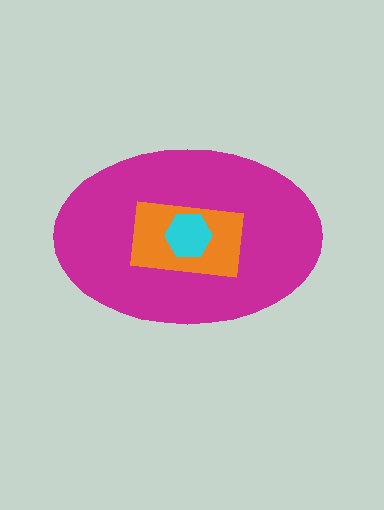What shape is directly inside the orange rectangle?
The cyan hexagon.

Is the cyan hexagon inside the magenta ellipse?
Yes.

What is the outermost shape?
The magenta ellipse.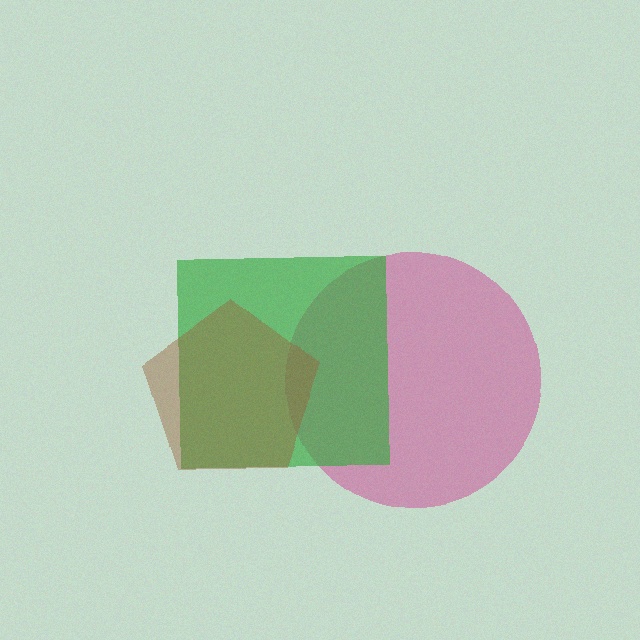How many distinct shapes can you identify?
There are 3 distinct shapes: a magenta circle, a green square, a brown pentagon.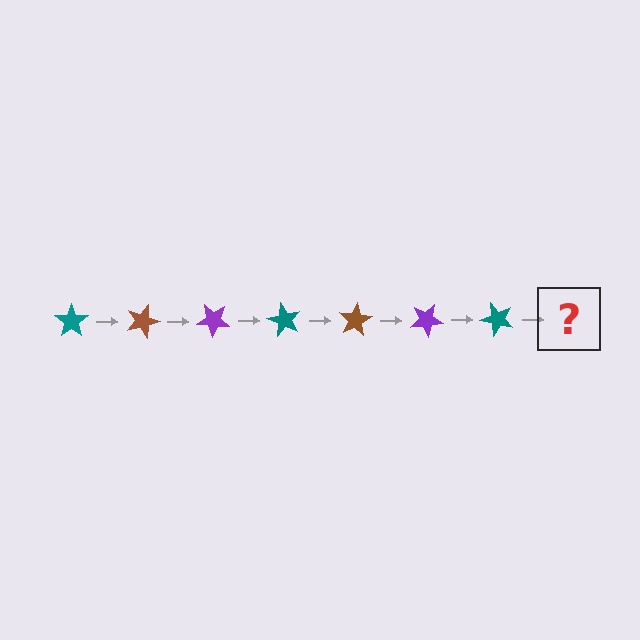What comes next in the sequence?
The next element should be a brown star, rotated 140 degrees from the start.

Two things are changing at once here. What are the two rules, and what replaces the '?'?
The two rules are that it rotates 20 degrees each step and the color cycles through teal, brown, and purple. The '?' should be a brown star, rotated 140 degrees from the start.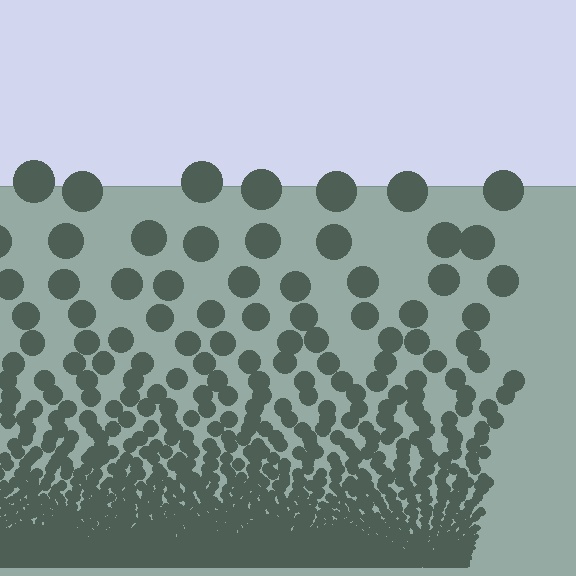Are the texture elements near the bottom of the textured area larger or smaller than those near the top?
Smaller. The gradient is inverted — elements near the bottom are smaller and denser.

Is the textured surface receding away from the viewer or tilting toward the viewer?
The surface appears to tilt toward the viewer. Texture elements get larger and sparser toward the top.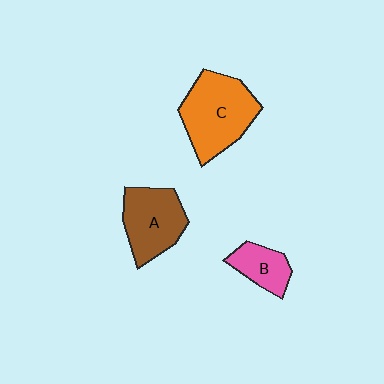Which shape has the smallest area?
Shape B (pink).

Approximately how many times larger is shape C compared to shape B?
Approximately 2.2 times.